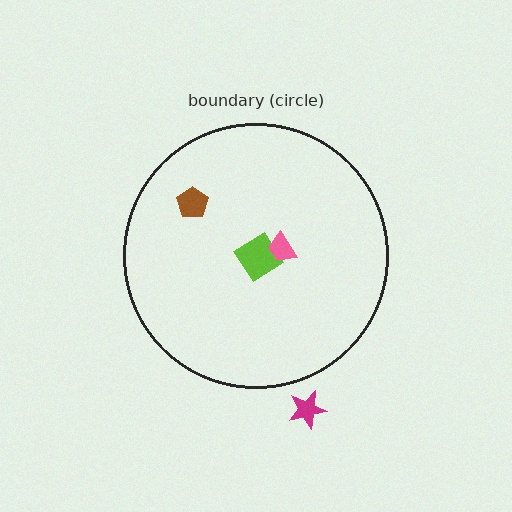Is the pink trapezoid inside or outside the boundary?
Inside.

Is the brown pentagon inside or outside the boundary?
Inside.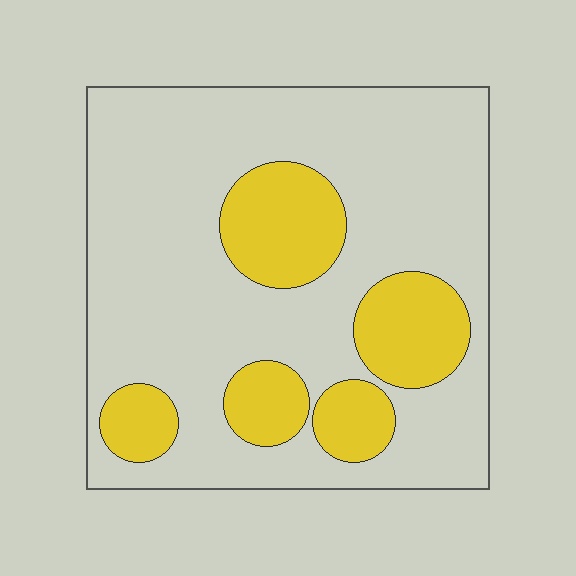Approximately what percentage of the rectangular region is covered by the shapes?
Approximately 25%.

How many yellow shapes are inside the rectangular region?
5.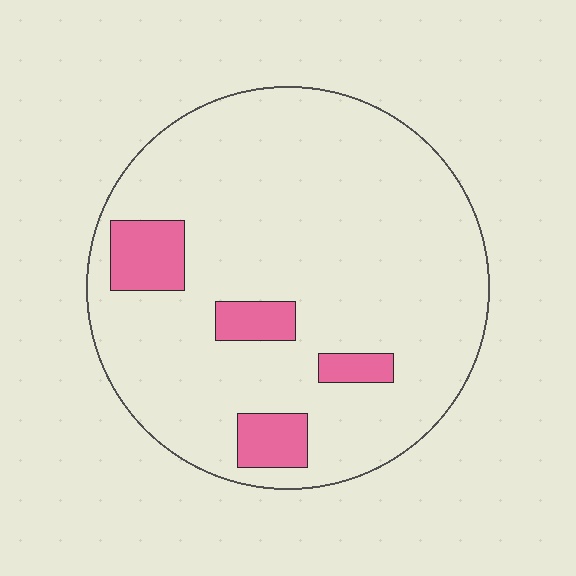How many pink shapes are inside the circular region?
4.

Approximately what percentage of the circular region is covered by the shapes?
Approximately 10%.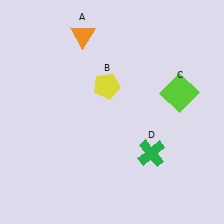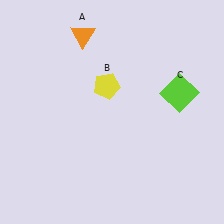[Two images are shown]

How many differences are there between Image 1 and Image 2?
There is 1 difference between the two images.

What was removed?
The green cross (D) was removed in Image 2.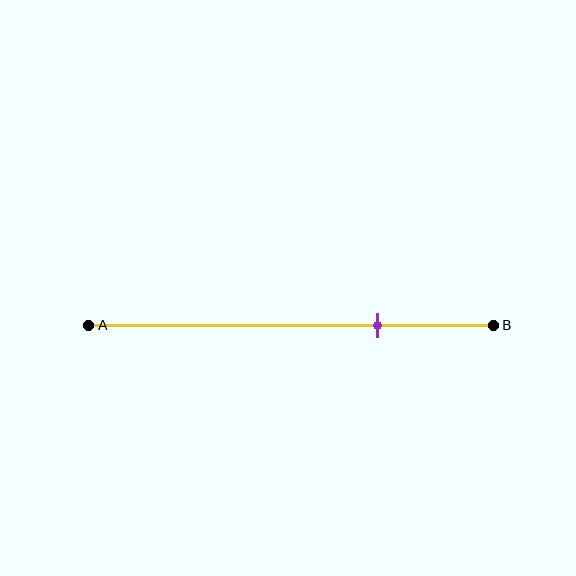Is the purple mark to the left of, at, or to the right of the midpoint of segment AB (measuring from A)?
The purple mark is to the right of the midpoint of segment AB.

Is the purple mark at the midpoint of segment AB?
No, the mark is at about 70% from A, not at the 50% midpoint.